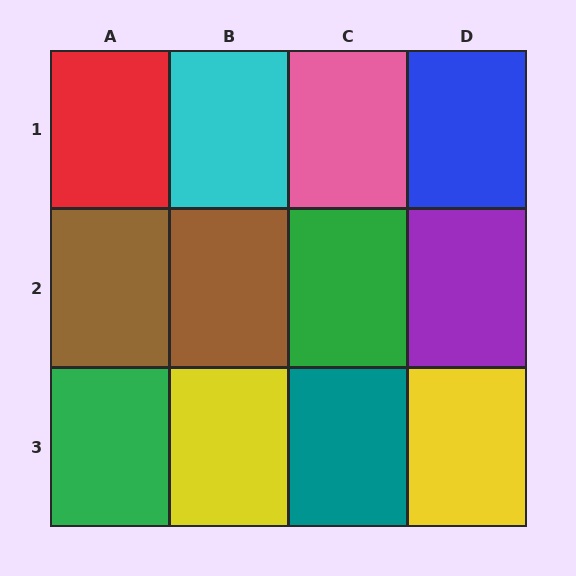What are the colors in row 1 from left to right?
Red, cyan, pink, blue.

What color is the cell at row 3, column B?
Yellow.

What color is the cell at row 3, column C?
Teal.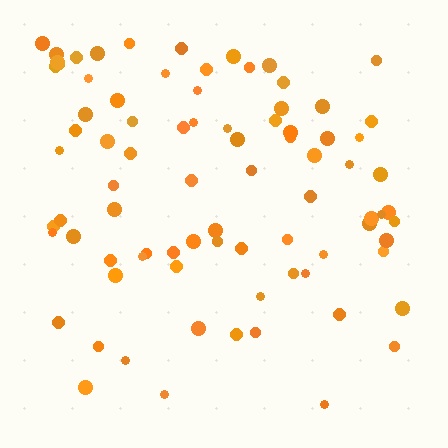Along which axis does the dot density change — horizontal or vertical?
Vertical.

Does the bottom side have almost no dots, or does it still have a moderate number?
Still a moderate number, just noticeably fewer than the top.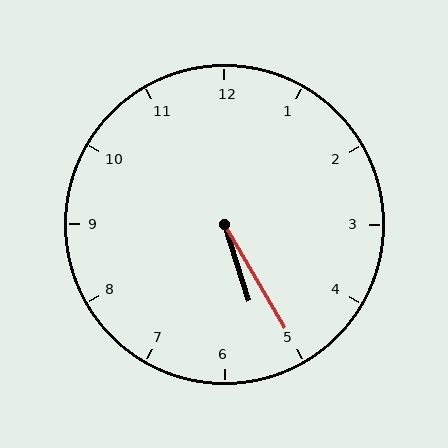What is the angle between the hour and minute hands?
Approximately 12 degrees.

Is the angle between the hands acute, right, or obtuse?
It is acute.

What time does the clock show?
5:25.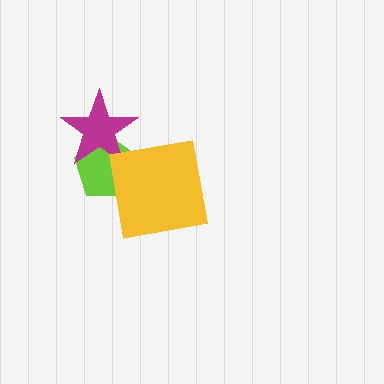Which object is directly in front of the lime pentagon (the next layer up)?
The magenta star is directly in front of the lime pentagon.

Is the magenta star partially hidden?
No, no other shape covers it.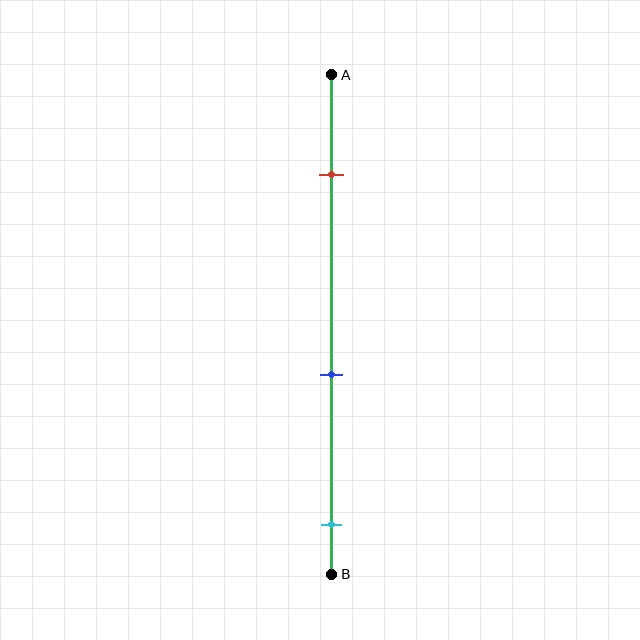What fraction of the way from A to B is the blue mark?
The blue mark is approximately 60% (0.6) of the way from A to B.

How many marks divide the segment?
There are 3 marks dividing the segment.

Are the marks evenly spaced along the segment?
Yes, the marks are approximately evenly spaced.